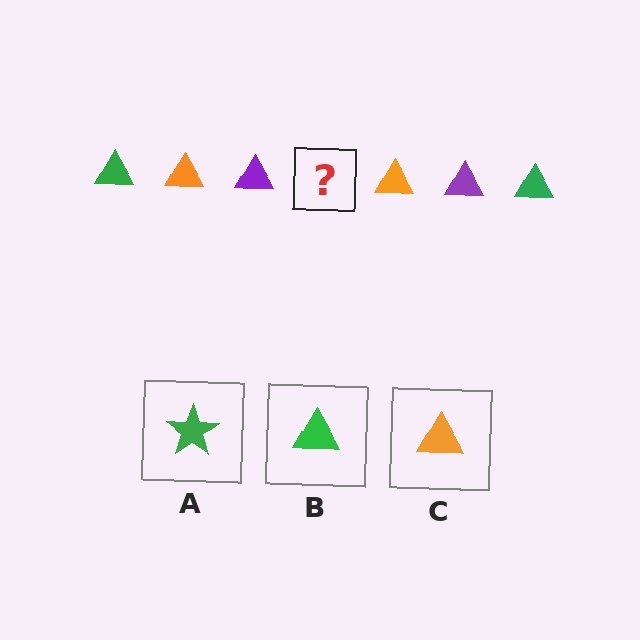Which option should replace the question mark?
Option B.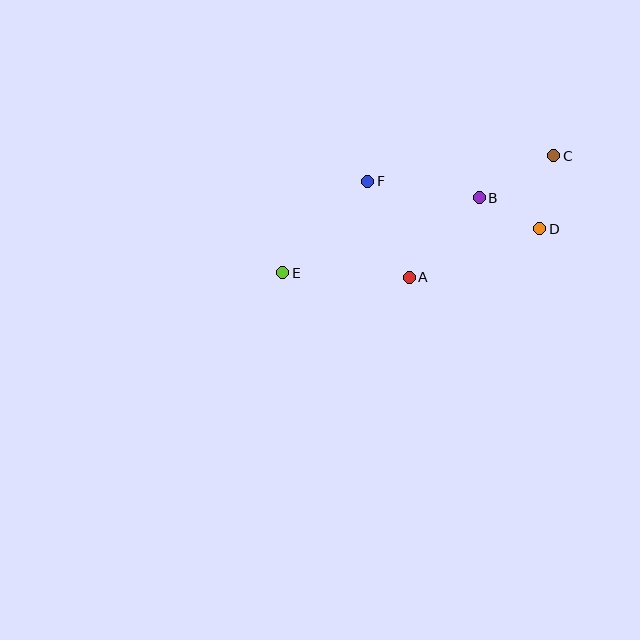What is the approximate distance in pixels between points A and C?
The distance between A and C is approximately 189 pixels.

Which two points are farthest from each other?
Points C and E are farthest from each other.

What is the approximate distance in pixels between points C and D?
The distance between C and D is approximately 75 pixels.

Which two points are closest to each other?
Points B and D are closest to each other.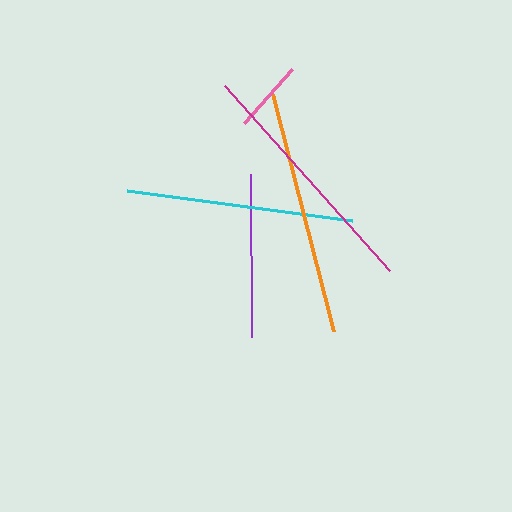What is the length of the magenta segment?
The magenta segment is approximately 248 pixels long.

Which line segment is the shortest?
The pink line is the shortest at approximately 72 pixels.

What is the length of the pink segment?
The pink segment is approximately 72 pixels long.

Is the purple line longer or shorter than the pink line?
The purple line is longer than the pink line.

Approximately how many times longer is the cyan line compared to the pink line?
The cyan line is approximately 3.2 times the length of the pink line.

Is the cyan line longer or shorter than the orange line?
The orange line is longer than the cyan line.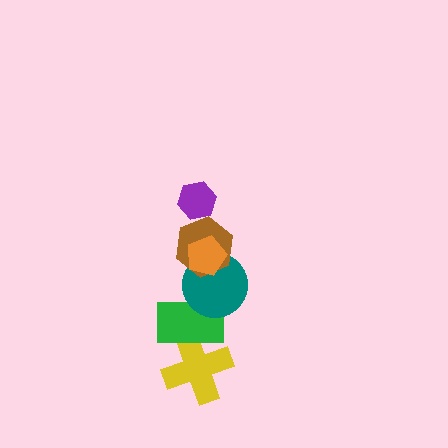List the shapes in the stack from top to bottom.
From top to bottom: the purple hexagon, the orange pentagon, the brown hexagon, the teal circle, the green rectangle, the yellow cross.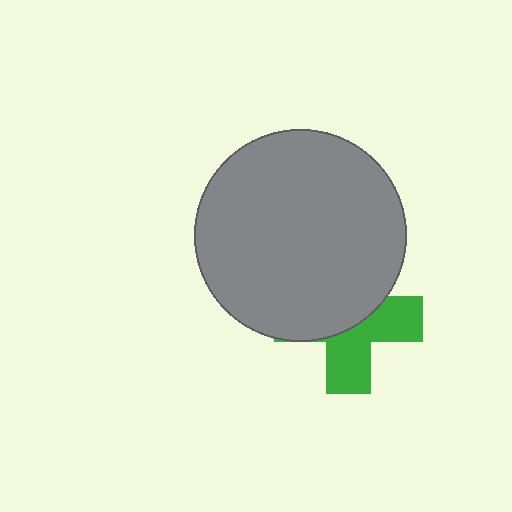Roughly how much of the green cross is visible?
A small part of it is visible (roughly 45%).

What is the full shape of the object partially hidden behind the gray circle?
The partially hidden object is a green cross.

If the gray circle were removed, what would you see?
You would see the complete green cross.